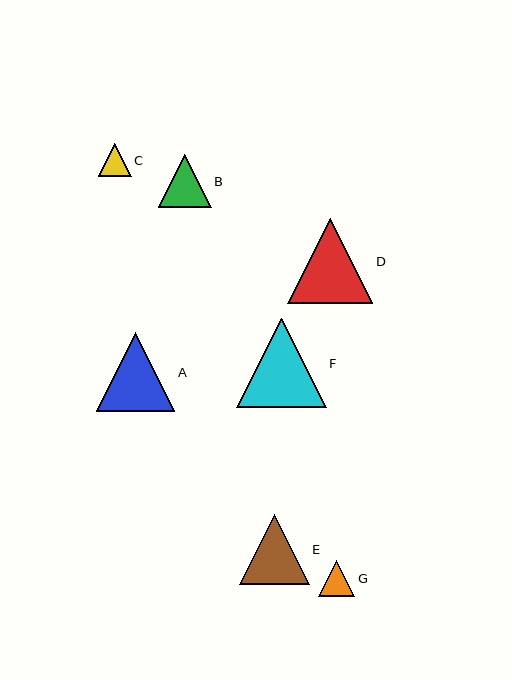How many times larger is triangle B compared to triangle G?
Triangle B is approximately 1.5 times the size of triangle G.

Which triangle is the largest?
Triangle F is the largest with a size of approximately 90 pixels.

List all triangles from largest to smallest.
From largest to smallest: F, D, A, E, B, G, C.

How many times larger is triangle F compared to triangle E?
Triangle F is approximately 1.3 times the size of triangle E.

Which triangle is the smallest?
Triangle C is the smallest with a size of approximately 33 pixels.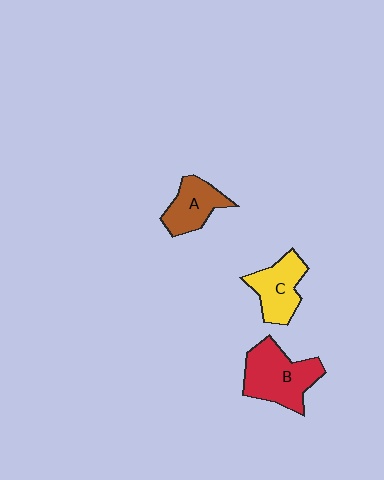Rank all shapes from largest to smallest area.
From largest to smallest: B (red), C (yellow), A (brown).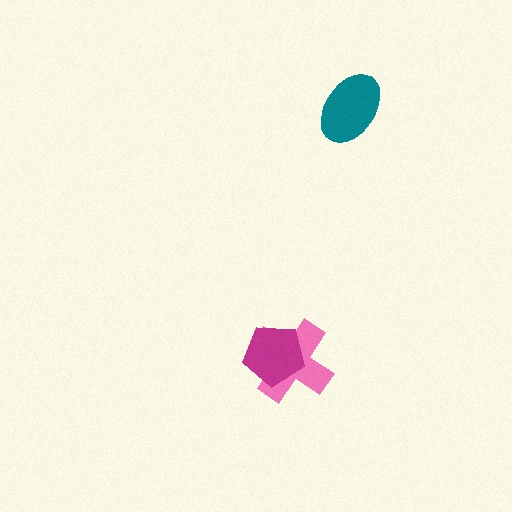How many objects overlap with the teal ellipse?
0 objects overlap with the teal ellipse.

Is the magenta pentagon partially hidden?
No, no other shape covers it.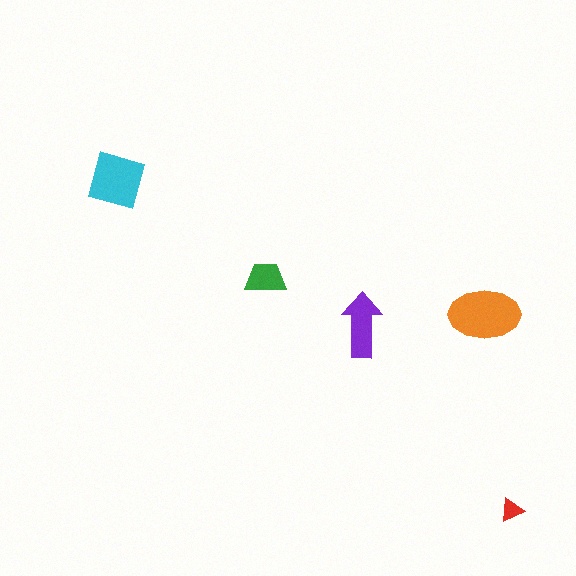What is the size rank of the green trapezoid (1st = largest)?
4th.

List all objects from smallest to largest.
The red triangle, the green trapezoid, the purple arrow, the cyan square, the orange ellipse.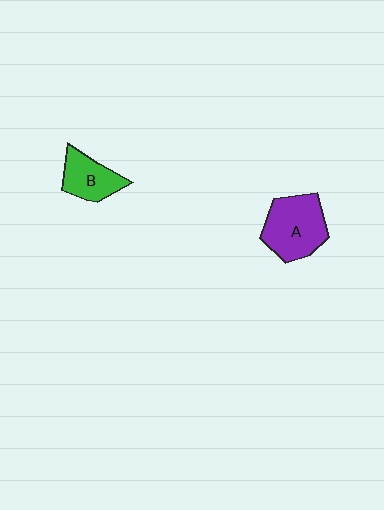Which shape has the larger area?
Shape A (purple).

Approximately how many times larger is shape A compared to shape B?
Approximately 1.5 times.